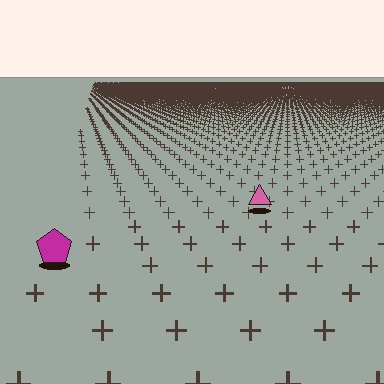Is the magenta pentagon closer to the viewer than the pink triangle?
Yes. The magenta pentagon is closer — you can tell from the texture gradient: the ground texture is coarser near it.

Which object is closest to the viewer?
The magenta pentagon is closest. The texture marks near it are larger and more spread out.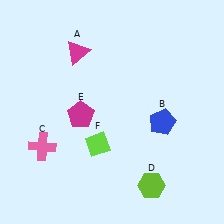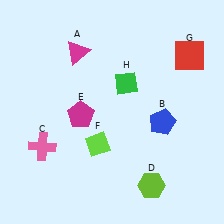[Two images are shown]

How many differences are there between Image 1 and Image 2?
There are 2 differences between the two images.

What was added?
A red square (G), a green diamond (H) were added in Image 2.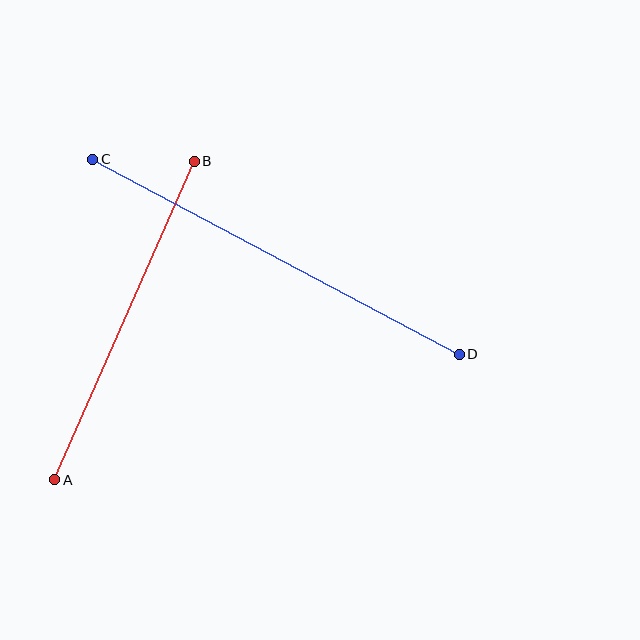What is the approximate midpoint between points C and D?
The midpoint is at approximately (276, 257) pixels.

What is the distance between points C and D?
The distance is approximately 415 pixels.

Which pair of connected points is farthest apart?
Points C and D are farthest apart.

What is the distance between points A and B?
The distance is approximately 348 pixels.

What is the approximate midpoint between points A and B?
The midpoint is at approximately (125, 320) pixels.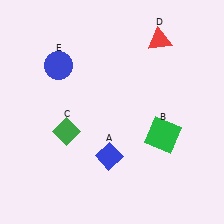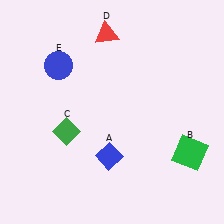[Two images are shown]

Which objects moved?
The objects that moved are: the green square (B), the red triangle (D).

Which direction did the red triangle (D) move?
The red triangle (D) moved left.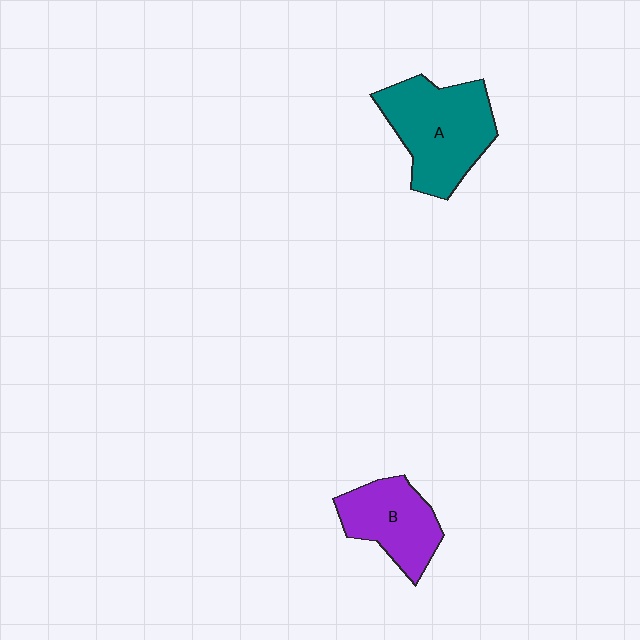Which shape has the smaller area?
Shape B (purple).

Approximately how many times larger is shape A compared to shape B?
Approximately 1.4 times.